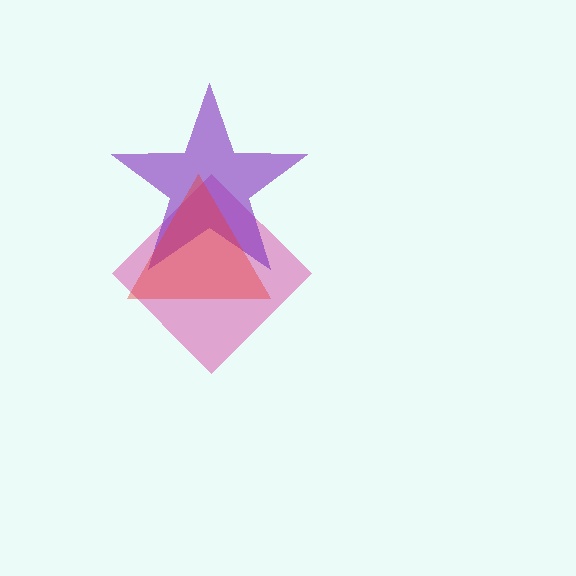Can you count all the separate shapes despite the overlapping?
Yes, there are 3 separate shapes.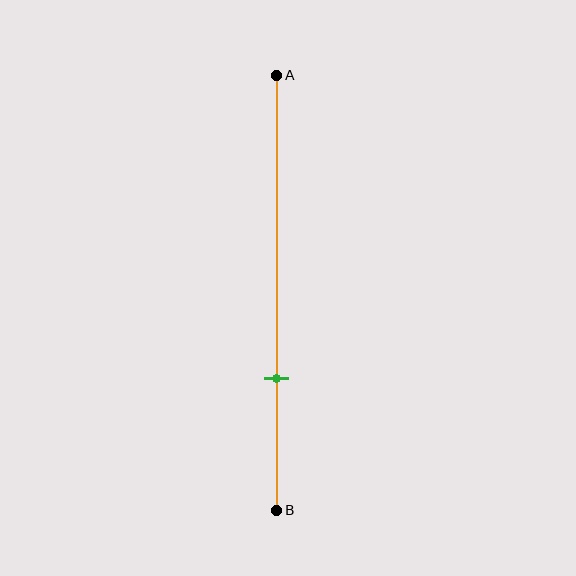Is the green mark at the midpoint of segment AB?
No, the mark is at about 70% from A, not at the 50% midpoint.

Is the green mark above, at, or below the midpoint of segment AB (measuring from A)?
The green mark is below the midpoint of segment AB.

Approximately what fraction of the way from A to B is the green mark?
The green mark is approximately 70% of the way from A to B.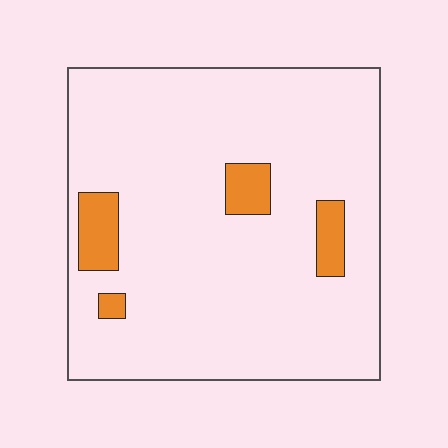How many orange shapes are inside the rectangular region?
4.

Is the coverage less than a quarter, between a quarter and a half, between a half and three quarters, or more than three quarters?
Less than a quarter.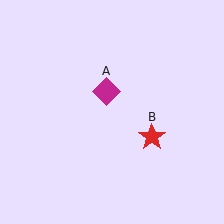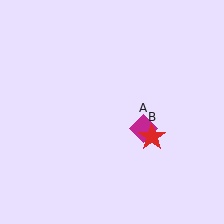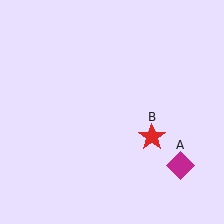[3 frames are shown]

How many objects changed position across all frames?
1 object changed position: magenta diamond (object A).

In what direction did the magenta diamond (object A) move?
The magenta diamond (object A) moved down and to the right.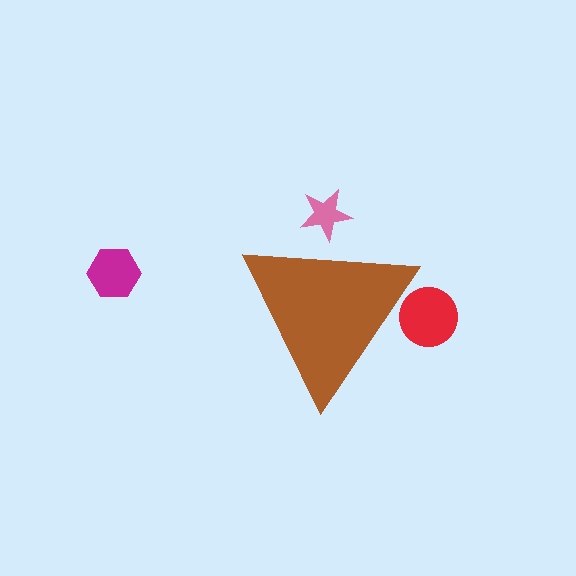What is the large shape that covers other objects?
A brown triangle.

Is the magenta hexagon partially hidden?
No, the magenta hexagon is fully visible.